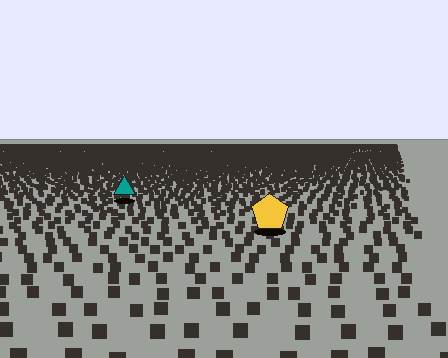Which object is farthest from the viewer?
The teal triangle is farthest from the viewer. It appears smaller and the ground texture around it is denser.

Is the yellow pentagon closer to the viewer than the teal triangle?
Yes. The yellow pentagon is closer — you can tell from the texture gradient: the ground texture is coarser near it.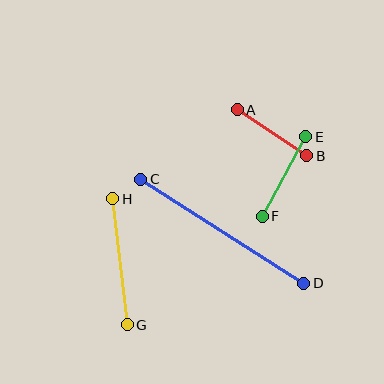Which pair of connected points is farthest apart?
Points C and D are farthest apart.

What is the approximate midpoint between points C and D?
The midpoint is at approximately (222, 231) pixels.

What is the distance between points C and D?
The distance is approximately 193 pixels.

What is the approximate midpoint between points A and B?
The midpoint is at approximately (272, 133) pixels.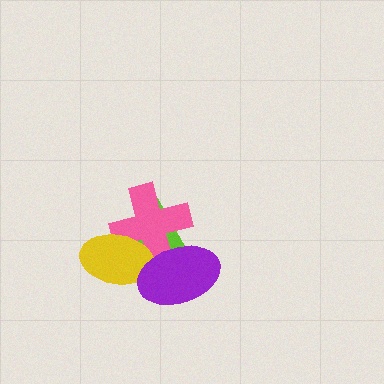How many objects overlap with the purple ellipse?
3 objects overlap with the purple ellipse.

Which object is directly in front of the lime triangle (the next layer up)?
The pink cross is directly in front of the lime triangle.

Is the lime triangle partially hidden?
Yes, it is partially covered by another shape.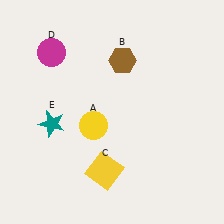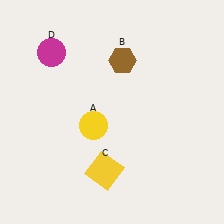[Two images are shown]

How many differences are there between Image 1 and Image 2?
There is 1 difference between the two images.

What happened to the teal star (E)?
The teal star (E) was removed in Image 2. It was in the bottom-left area of Image 1.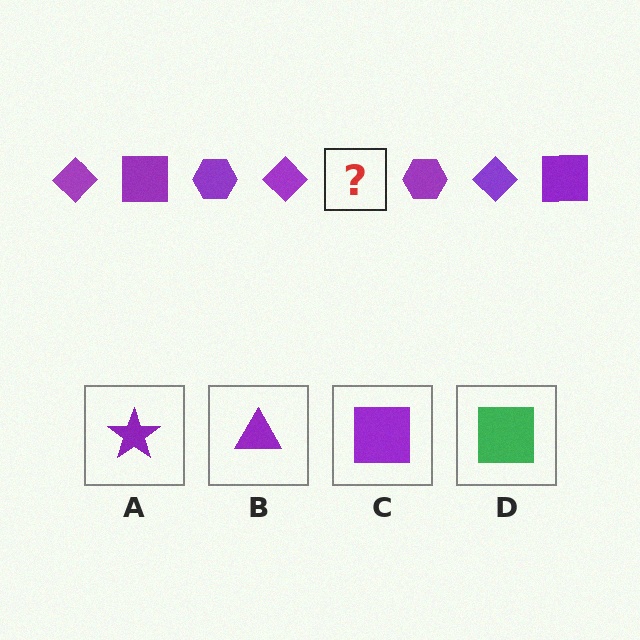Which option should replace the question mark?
Option C.